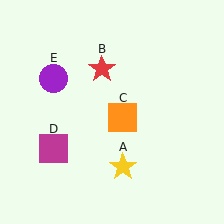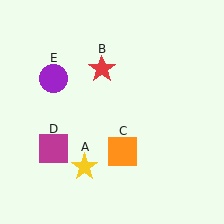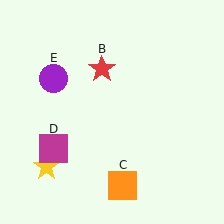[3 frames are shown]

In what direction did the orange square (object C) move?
The orange square (object C) moved down.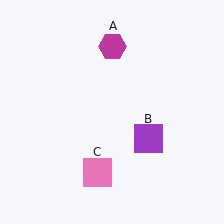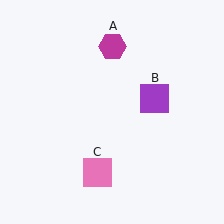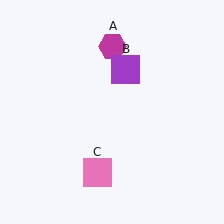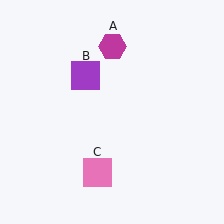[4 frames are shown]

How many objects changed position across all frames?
1 object changed position: purple square (object B).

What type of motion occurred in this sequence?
The purple square (object B) rotated counterclockwise around the center of the scene.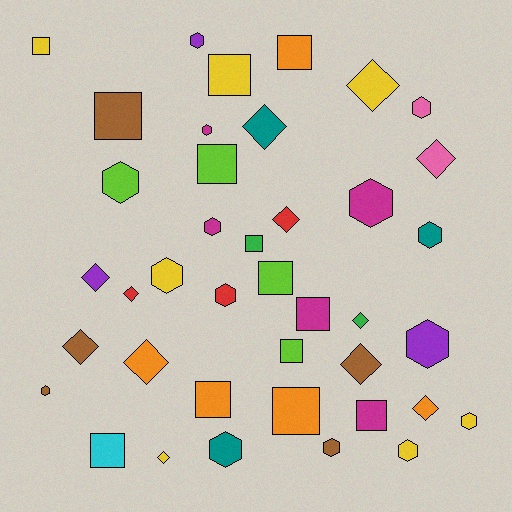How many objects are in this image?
There are 40 objects.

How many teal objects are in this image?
There are 3 teal objects.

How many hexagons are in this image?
There are 15 hexagons.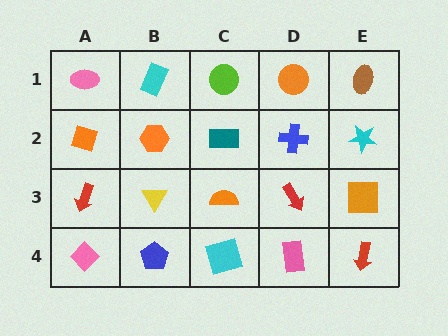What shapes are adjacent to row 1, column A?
An orange diamond (row 2, column A), a cyan rectangle (row 1, column B).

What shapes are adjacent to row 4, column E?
An orange square (row 3, column E), a pink rectangle (row 4, column D).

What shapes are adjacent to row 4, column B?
A yellow triangle (row 3, column B), a pink diamond (row 4, column A), a cyan square (row 4, column C).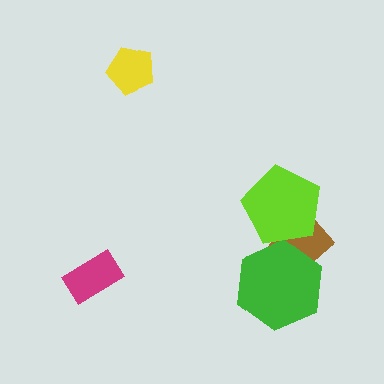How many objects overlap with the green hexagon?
1 object overlaps with the green hexagon.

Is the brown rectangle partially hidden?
Yes, it is partially covered by another shape.